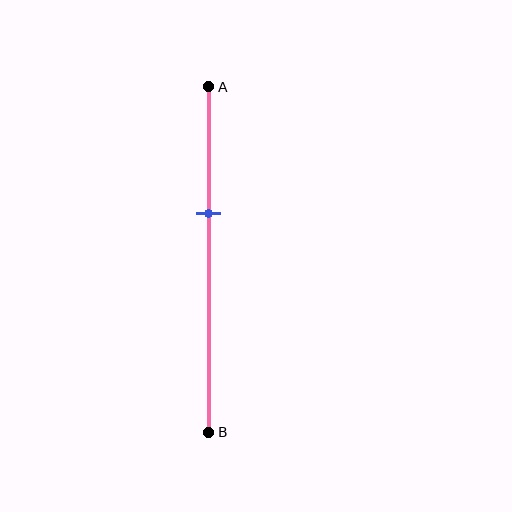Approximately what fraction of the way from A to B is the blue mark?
The blue mark is approximately 35% of the way from A to B.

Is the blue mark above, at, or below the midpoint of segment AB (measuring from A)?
The blue mark is above the midpoint of segment AB.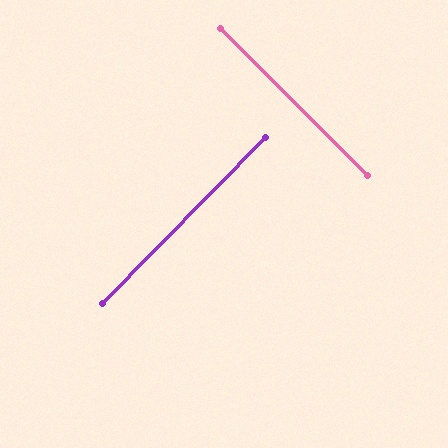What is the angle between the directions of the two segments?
Approximately 90 degrees.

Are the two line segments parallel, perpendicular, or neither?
Perpendicular — they meet at approximately 90°.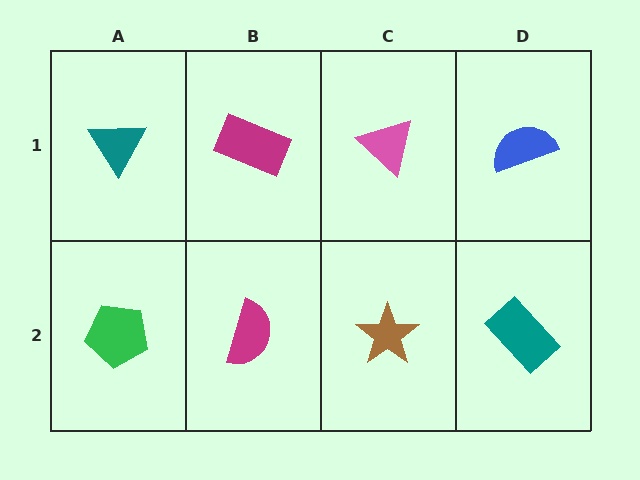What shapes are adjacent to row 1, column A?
A green pentagon (row 2, column A), a magenta rectangle (row 1, column B).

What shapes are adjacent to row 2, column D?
A blue semicircle (row 1, column D), a brown star (row 2, column C).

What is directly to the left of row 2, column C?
A magenta semicircle.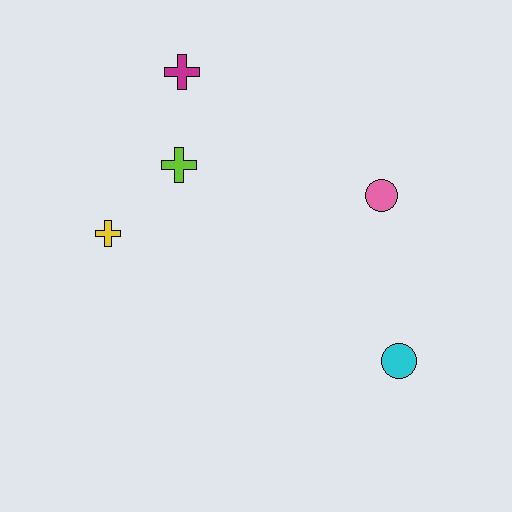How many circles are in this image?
There are 2 circles.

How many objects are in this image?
There are 5 objects.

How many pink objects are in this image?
There is 1 pink object.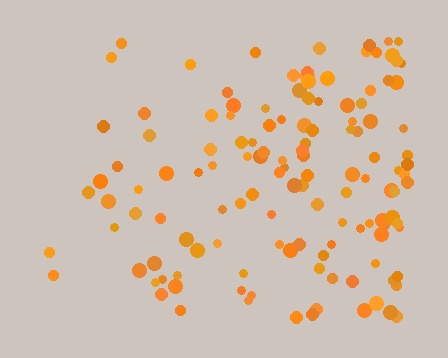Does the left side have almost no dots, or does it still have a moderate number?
Still a moderate number, just noticeably fewer than the right.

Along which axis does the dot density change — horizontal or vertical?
Horizontal.